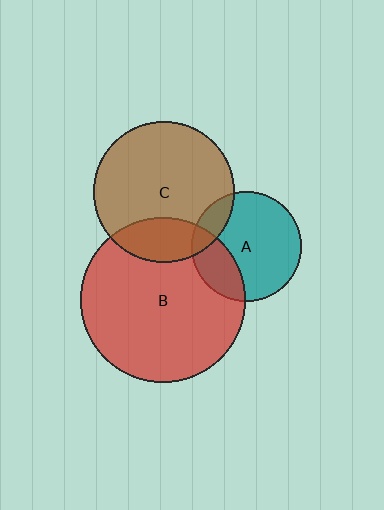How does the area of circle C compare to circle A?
Approximately 1.6 times.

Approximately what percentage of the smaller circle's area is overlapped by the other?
Approximately 25%.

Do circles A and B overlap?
Yes.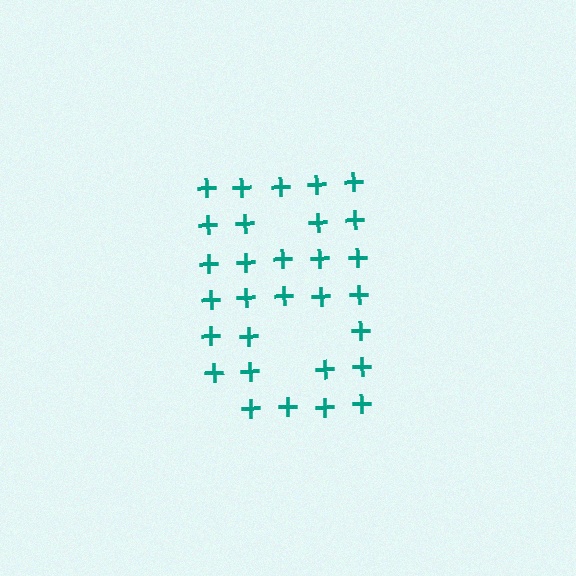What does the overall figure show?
The overall figure shows the digit 8.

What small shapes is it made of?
It is made of small plus signs.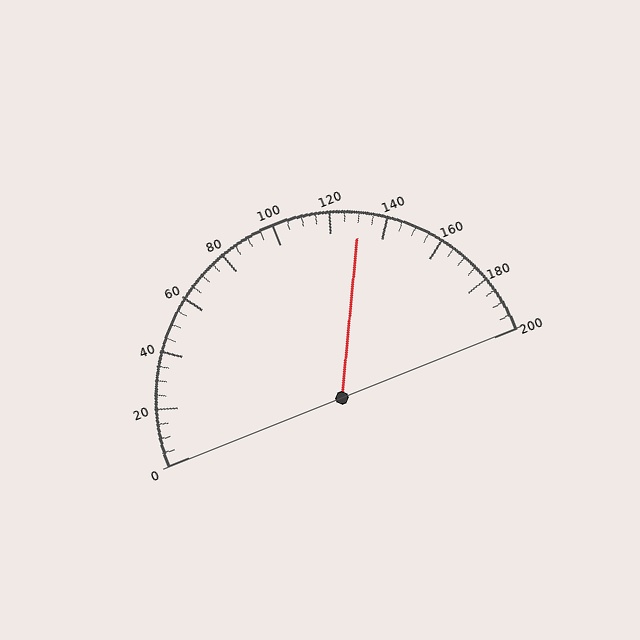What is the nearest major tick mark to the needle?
The nearest major tick mark is 120.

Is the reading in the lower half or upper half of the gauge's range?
The reading is in the upper half of the range (0 to 200).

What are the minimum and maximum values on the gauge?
The gauge ranges from 0 to 200.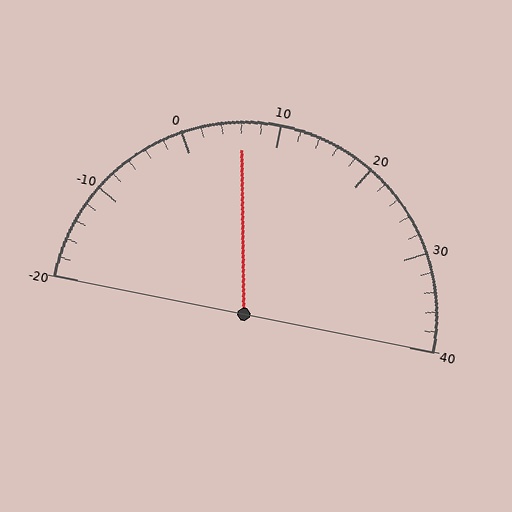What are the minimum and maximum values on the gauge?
The gauge ranges from -20 to 40.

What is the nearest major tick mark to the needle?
The nearest major tick mark is 10.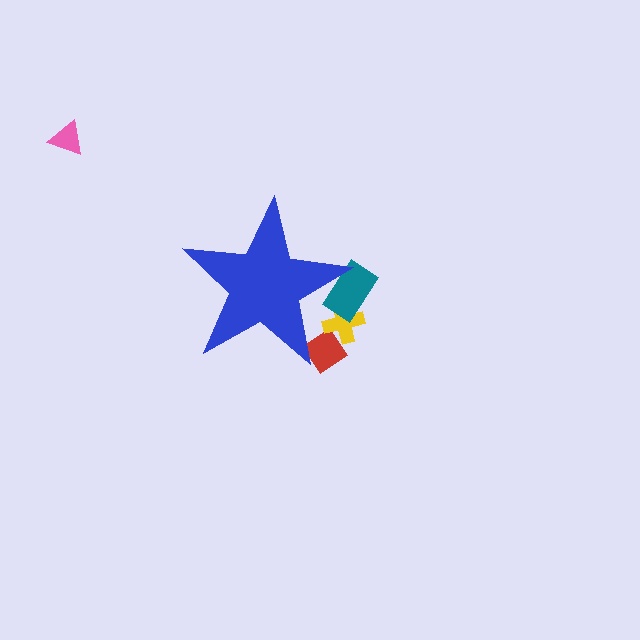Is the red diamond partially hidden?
Yes, the red diamond is partially hidden behind the blue star.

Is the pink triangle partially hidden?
No, the pink triangle is fully visible.